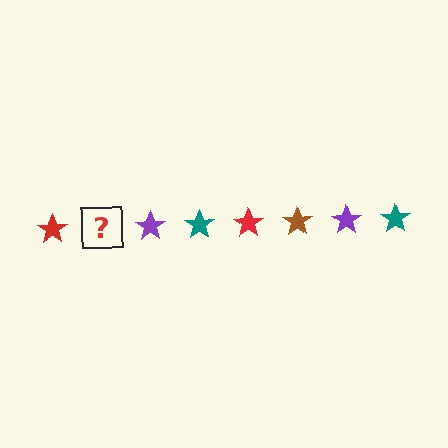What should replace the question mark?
The question mark should be replaced with a brown star.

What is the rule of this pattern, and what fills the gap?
The rule is that the pattern cycles through red, brown, purple, teal stars. The gap should be filled with a brown star.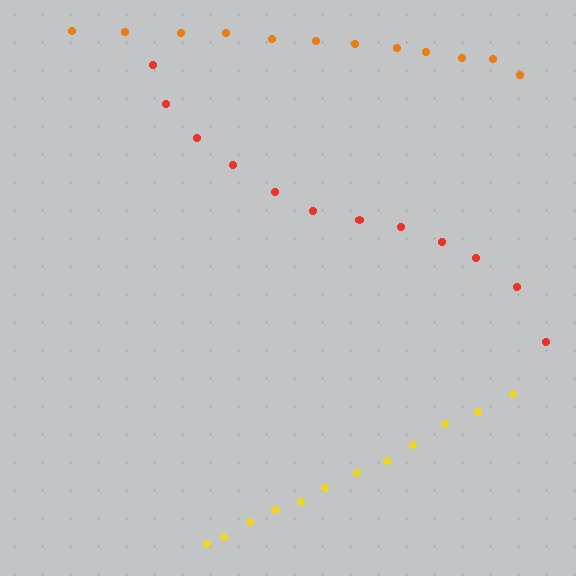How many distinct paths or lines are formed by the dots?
There are 3 distinct paths.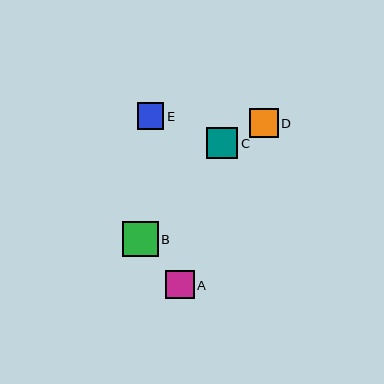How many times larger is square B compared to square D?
Square B is approximately 1.2 times the size of square D.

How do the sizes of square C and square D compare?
Square C and square D are approximately the same size.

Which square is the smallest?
Square E is the smallest with a size of approximately 26 pixels.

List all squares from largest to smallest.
From largest to smallest: B, C, D, A, E.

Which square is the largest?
Square B is the largest with a size of approximately 35 pixels.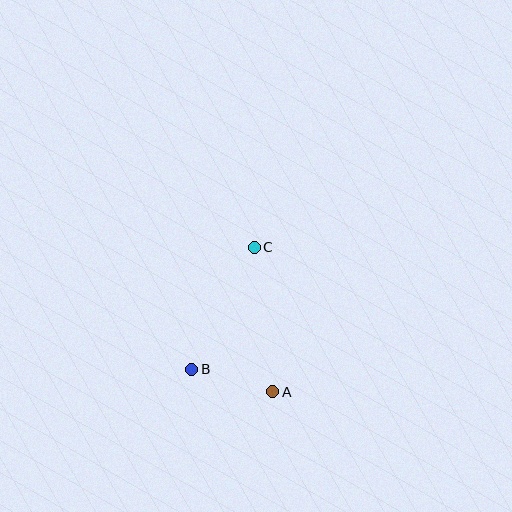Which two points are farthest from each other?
Points A and C are farthest from each other.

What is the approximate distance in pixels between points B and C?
The distance between B and C is approximately 138 pixels.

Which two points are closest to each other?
Points A and B are closest to each other.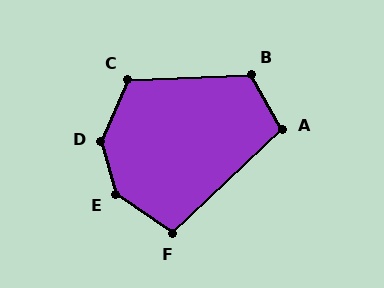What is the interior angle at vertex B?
Approximately 117 degrees (obtuse).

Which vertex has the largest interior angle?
D, at approximately 141 degrees.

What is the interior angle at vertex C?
Approximately 115 degrees (obtuse).